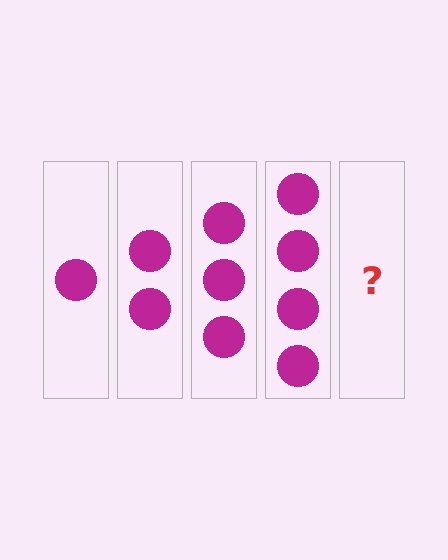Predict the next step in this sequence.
The next step is 5 circles.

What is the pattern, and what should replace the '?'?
The pattern is that each step adds one more circle. The '?' should be 5 circles.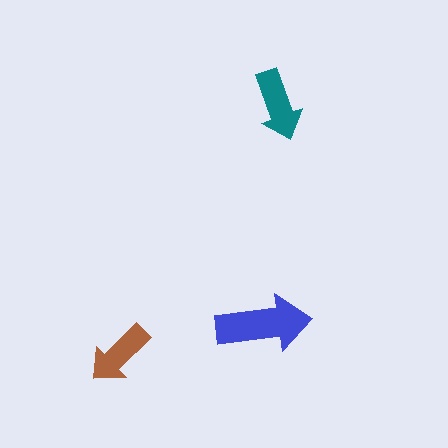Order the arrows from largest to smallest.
the blue one, the teal one, the brown one.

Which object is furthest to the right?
The teal arrow is rightmost.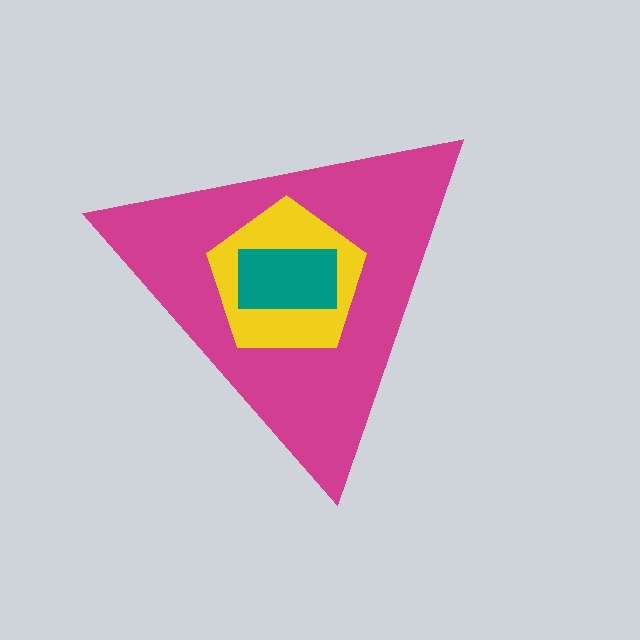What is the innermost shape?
The teal rectangle.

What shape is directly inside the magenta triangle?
The yellow pentagon.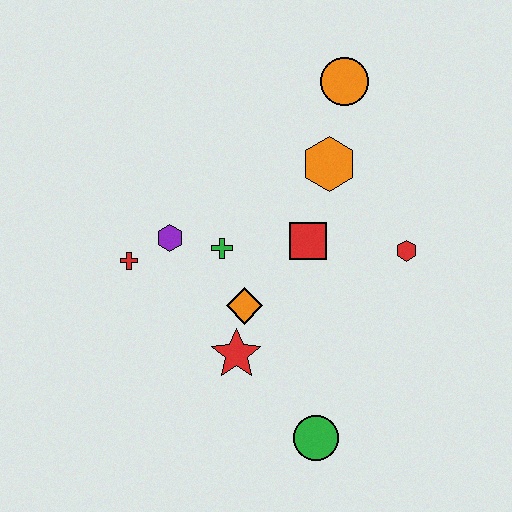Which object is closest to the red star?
The orange diamond is closest to the red star.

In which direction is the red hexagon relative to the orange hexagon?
The red hexagon is below the orange hexagon.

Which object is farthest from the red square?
The green circle is farthest from the red square.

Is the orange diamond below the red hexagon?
Yes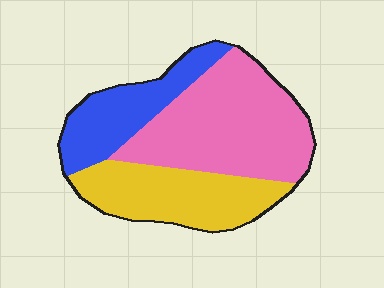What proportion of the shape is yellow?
Yellow covers roughly 30% of the shape.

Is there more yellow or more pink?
Pink.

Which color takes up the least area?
Blue, at roughly 25%.